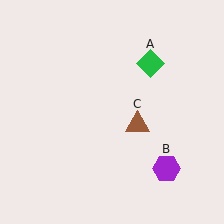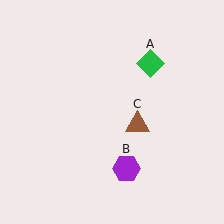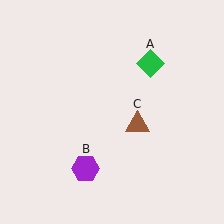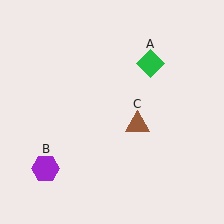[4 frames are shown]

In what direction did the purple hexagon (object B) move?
The purple hexagon (object B) moved left.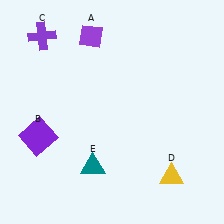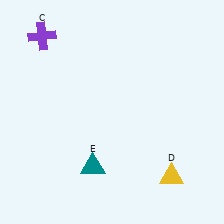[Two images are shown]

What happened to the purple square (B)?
The purple square (B) was removed in Image 2. It was in the bottom-left area of Image 1.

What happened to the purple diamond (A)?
The purple diamond (A) was removed in Image 2. It was in the top-left area of Image 1.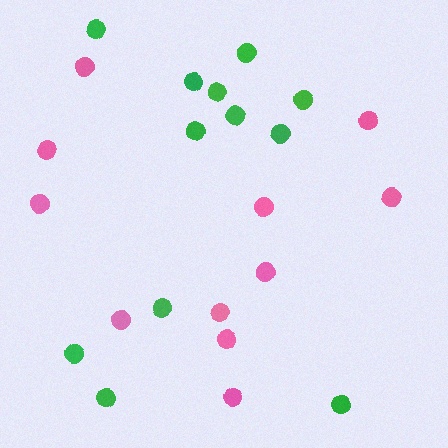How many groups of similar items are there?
There are 2 groups: one group of green circles (12) and one group of pink circles (11).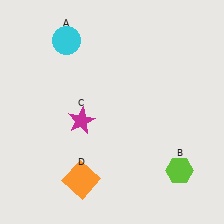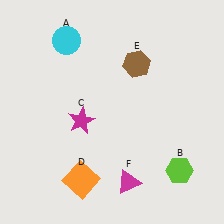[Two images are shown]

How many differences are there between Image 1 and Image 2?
There are 2 differences between the two images.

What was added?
A brown hexagon (E), a magenta triangle (F) were added in Image 2.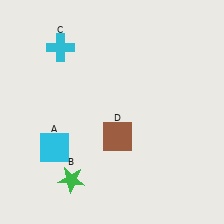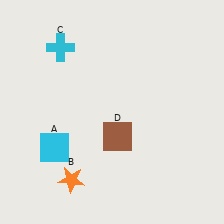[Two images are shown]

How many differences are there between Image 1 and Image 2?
There is 1 difference between the two images.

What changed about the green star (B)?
In Image 1, B is green. In Image 2, it changed to orange.